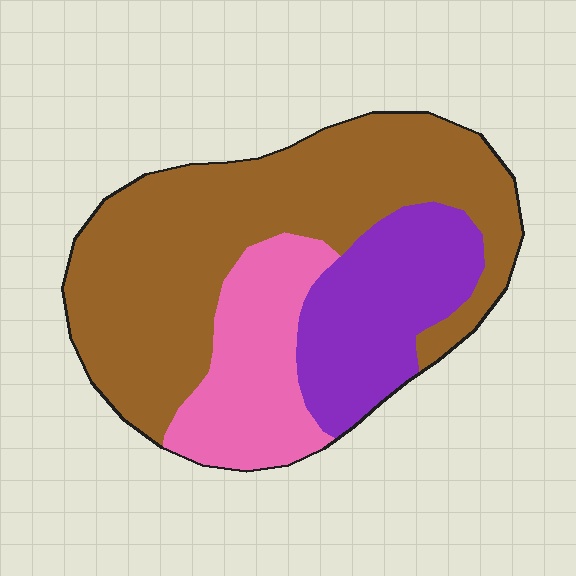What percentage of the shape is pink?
Pink takes up about one fifth (1/5) of the shape.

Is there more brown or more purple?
Brown.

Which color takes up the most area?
Brown, at roughly 55%.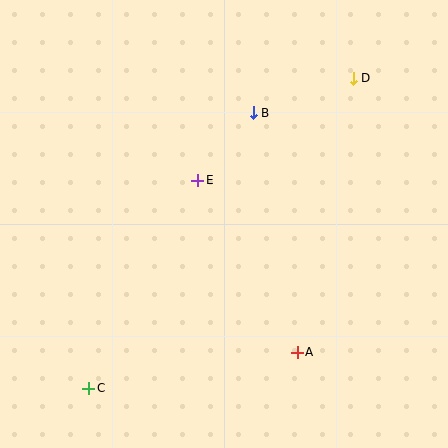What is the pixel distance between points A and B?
The distance between A and B is 243 pixels.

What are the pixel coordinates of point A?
Point A is at (297, 352).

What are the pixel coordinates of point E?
Point E is at (198, 180).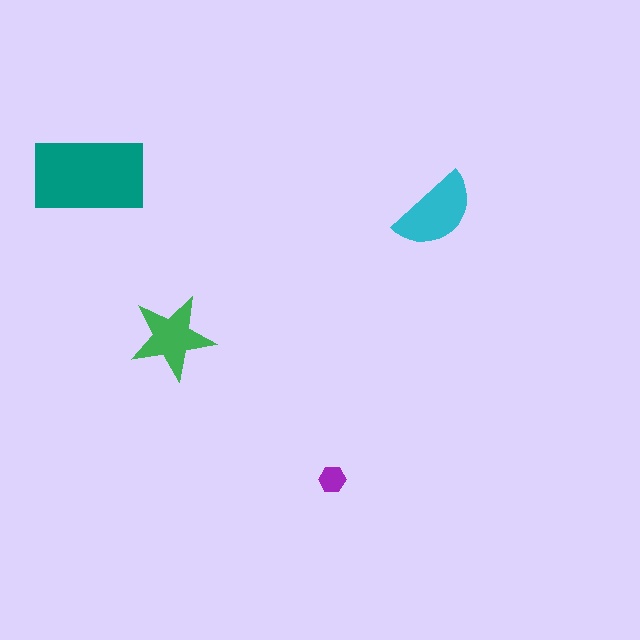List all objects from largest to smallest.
The teal rectangle, the cyan semicircle, the green star, the purple hexagon.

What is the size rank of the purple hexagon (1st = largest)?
4th.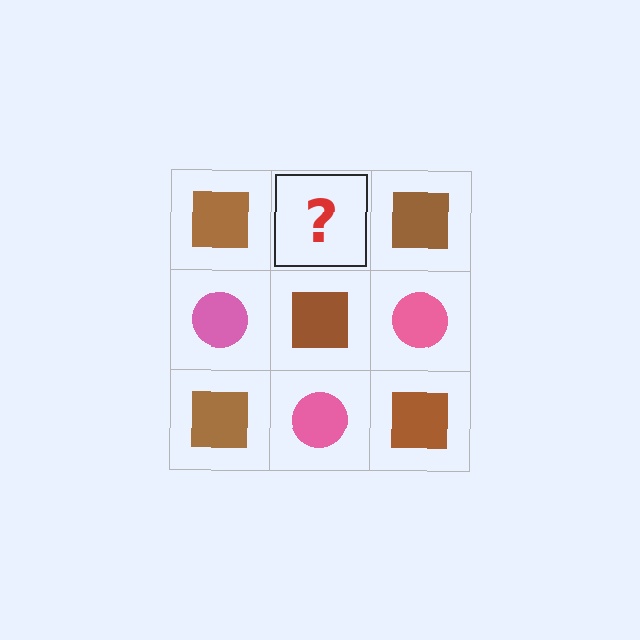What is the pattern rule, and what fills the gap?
The rule is that it alternates brown square and pink circle in a checkerboard pattern. The gap should be filled with a pink circle.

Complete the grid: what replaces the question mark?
The question mark should be replaced with a pink circle.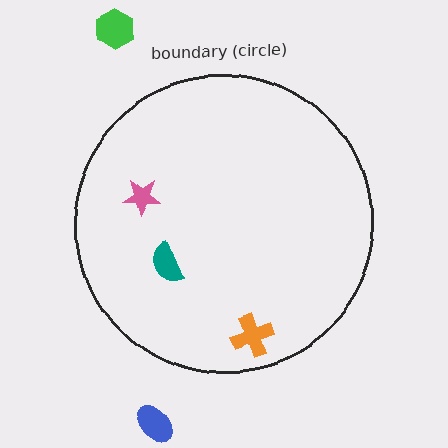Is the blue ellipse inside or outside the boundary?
Outside.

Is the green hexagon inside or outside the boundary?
Outside.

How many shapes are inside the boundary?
3 inside, 2 outside.